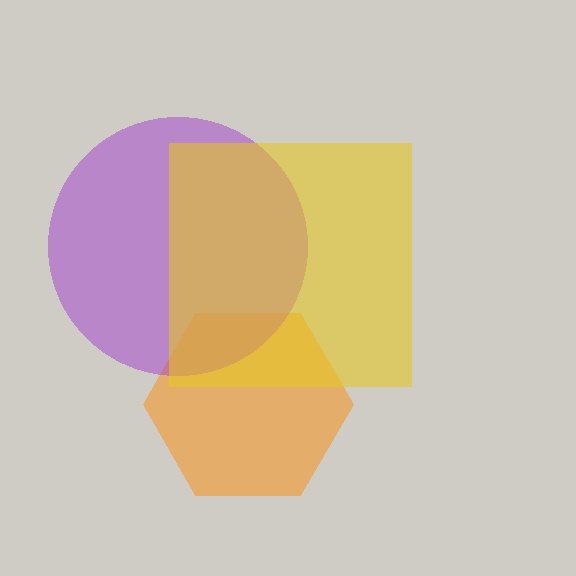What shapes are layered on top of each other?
The layered shapes are: an orange hexagon, a purple circle, a yellow square.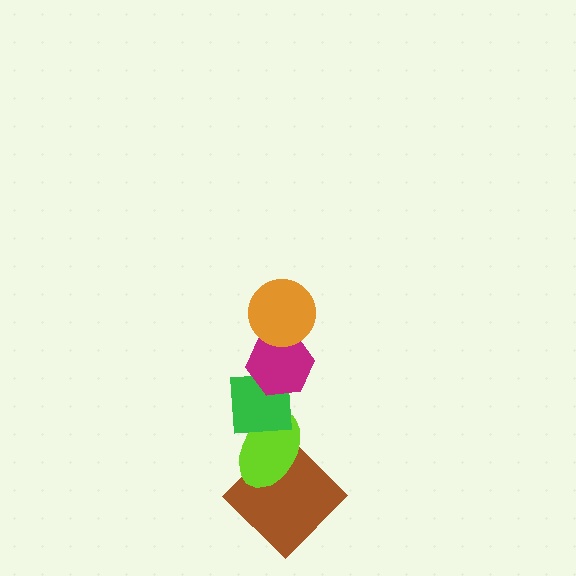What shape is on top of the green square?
The magenta hexagon is on top of the green square.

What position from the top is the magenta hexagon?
The magenta hexagon is 2nd from the top.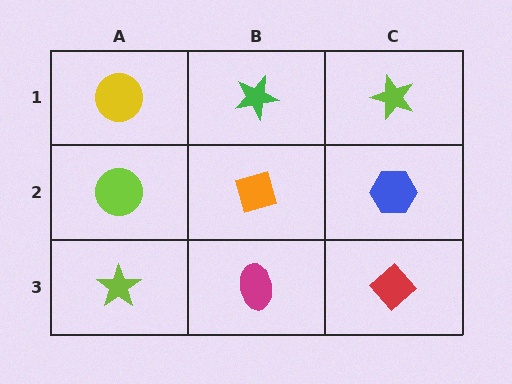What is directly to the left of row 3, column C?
A magenta ellipse.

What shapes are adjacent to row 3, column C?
A blue hexagon (row 2, column C), a magenta ellipse (row 3, column B).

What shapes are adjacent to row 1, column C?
A blue hexagon (row 2, column C), a green star (row 1, column B).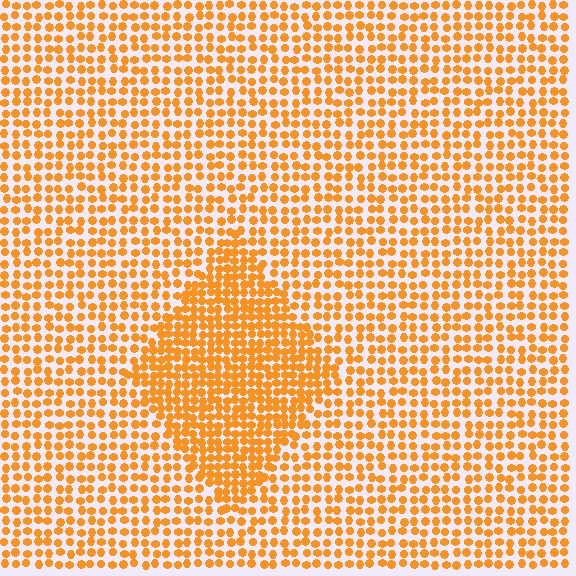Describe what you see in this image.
The image contains small orange elements arranged at two different densities. A diamond-shaped region is visible where the elements are more densely packed than the surrounding area.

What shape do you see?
I see a diamond.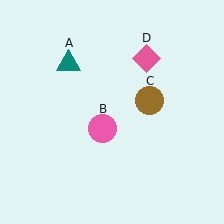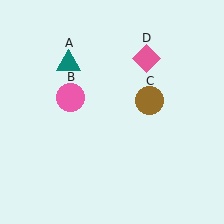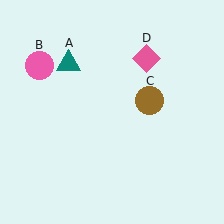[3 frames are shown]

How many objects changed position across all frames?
1 object changed position: pink circle (object B).